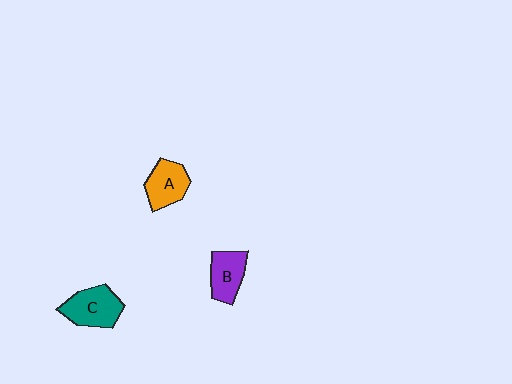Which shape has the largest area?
Shape C (teal).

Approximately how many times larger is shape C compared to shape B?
Approximately 1.2 times.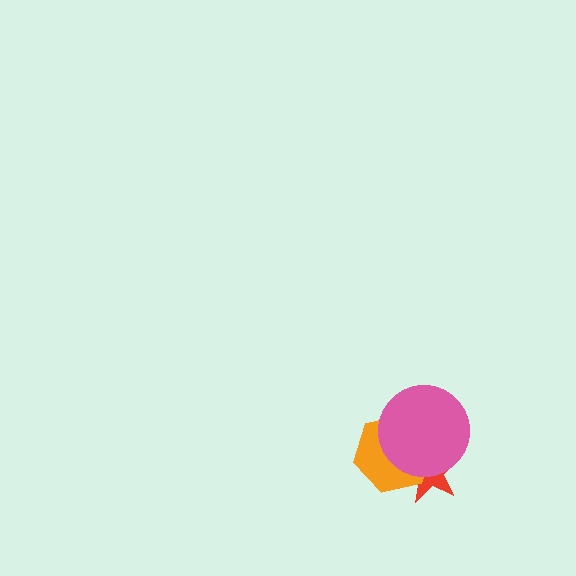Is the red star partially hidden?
Yes, it is partially covered by another shape.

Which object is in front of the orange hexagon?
The pink circle is in front of the orange hexagon.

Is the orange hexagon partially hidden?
Yes, it is partially covered by another shape.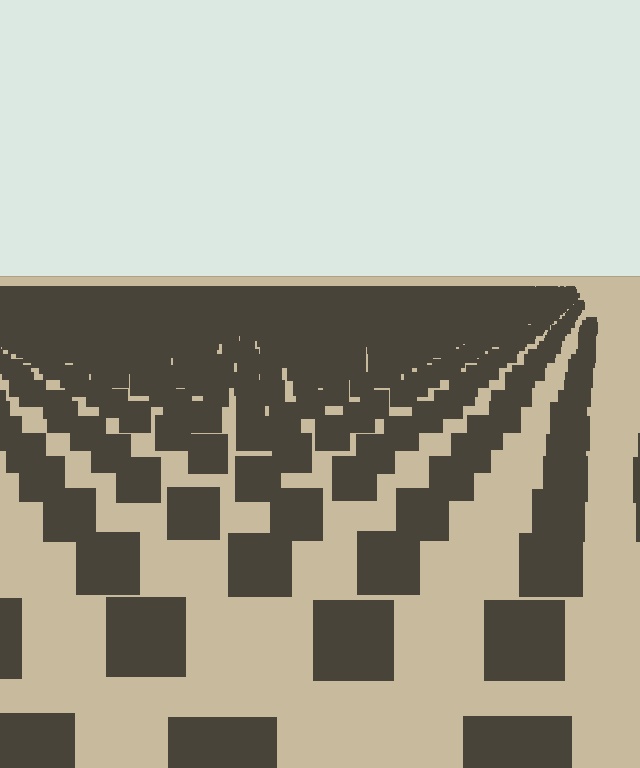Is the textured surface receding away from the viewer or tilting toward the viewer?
The surface is receding away from the viewer. Texture elements get smaller and denser toward the top.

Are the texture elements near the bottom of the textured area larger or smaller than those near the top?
Larger. Near the bottom, elements are closer to the viewer and appear at a bigger on-screen size.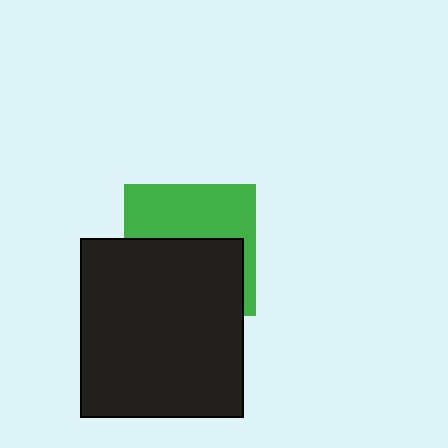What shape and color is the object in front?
The object in front is a black rectangle.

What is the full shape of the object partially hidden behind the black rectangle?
The partially hidden object is a green square.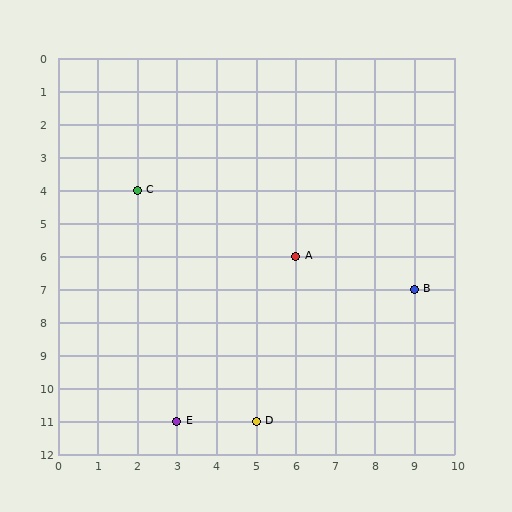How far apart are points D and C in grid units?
Points D and C are 3 columns and 7 rows apart (about 7.6 grid units diagonally).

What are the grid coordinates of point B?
Point B is at grid coordinates (9, 7).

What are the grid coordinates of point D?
Point D is at grid coordinates (5, 11).